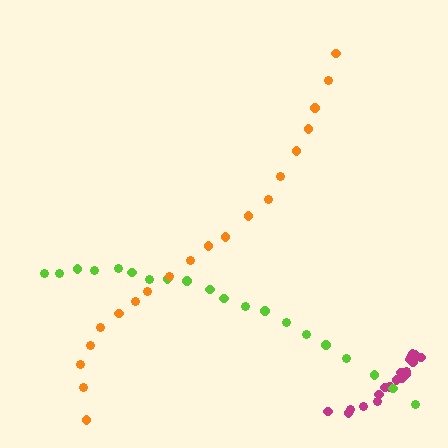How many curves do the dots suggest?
There are 3 distinct paths.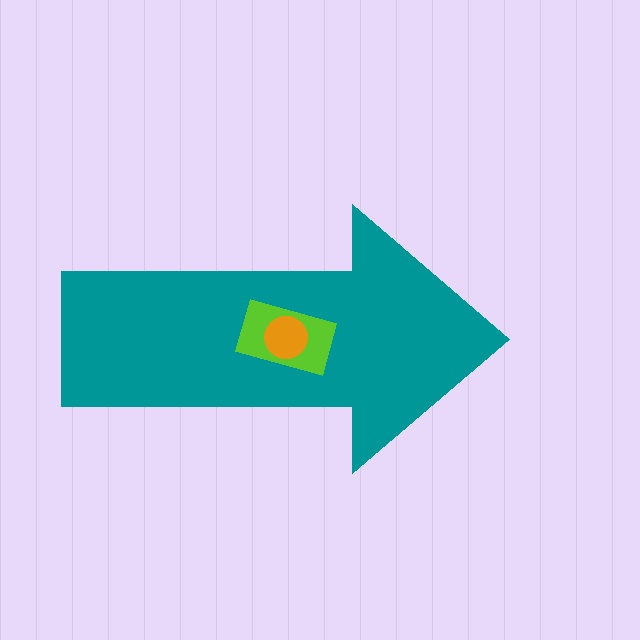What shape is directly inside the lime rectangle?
The orange circle.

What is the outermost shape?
The teal arrow.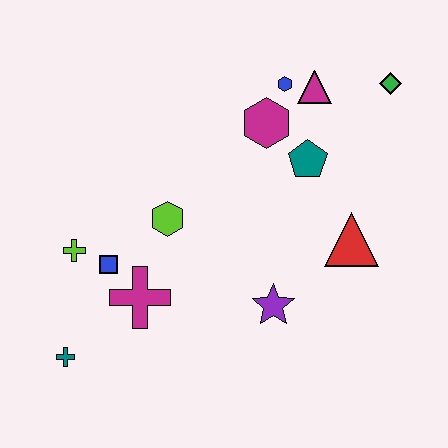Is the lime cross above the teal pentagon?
No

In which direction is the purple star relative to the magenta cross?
The purple star is to the right of the magenta cross.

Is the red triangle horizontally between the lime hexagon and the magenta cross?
No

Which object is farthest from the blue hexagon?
The teal cross is farthest from the blue hexagon.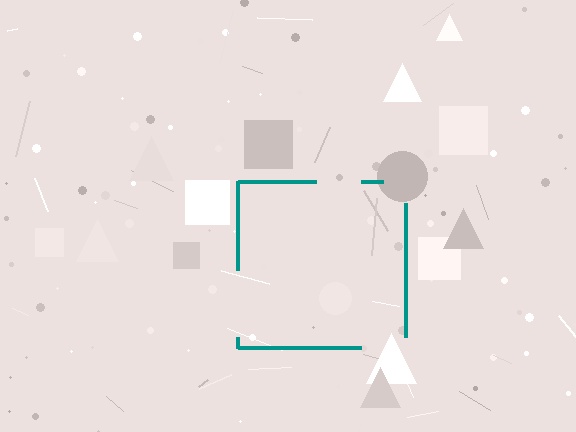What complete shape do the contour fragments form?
The contour fragments form a square.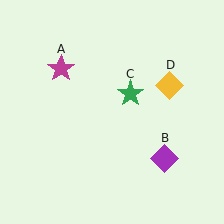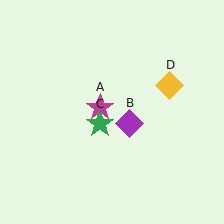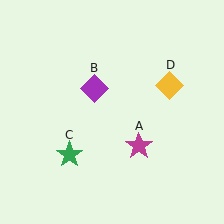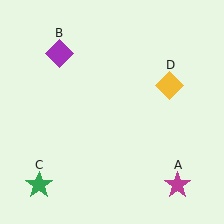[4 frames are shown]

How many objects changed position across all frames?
3 objects changed position: magenta star (object A), purple diamond (object B), green star (object C).